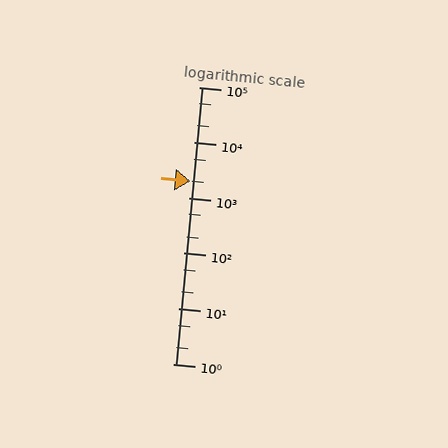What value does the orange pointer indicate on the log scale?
The pointer indicates approximately 2000.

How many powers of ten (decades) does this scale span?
The scale spans 5 decades, from 1 to 100000.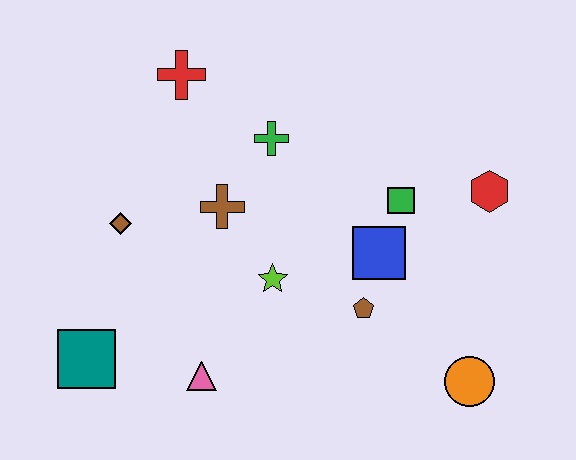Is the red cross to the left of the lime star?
Yes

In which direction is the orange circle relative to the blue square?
The orange circle is below the blue square.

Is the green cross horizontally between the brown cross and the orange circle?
Yes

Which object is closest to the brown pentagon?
The blue square is closest to the brown pentagon.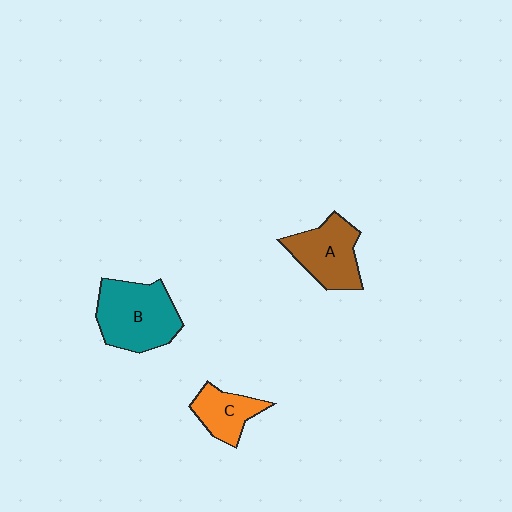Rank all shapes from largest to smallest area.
From largest to smallest: B (teal), A (brown), C (orange).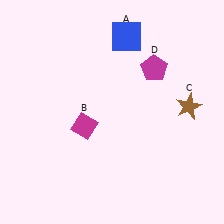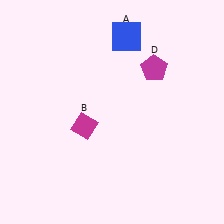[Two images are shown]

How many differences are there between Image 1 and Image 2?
There is 1 difference between the two images.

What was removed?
The brown star (C) was removed in Image 2.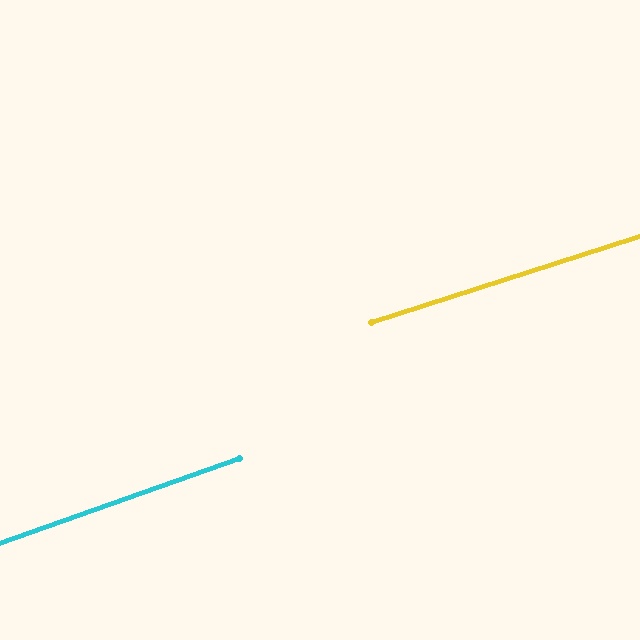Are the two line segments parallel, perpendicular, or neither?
Parallel — their directions differ by only 1.6°.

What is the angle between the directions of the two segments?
Approximately 2 degrees.